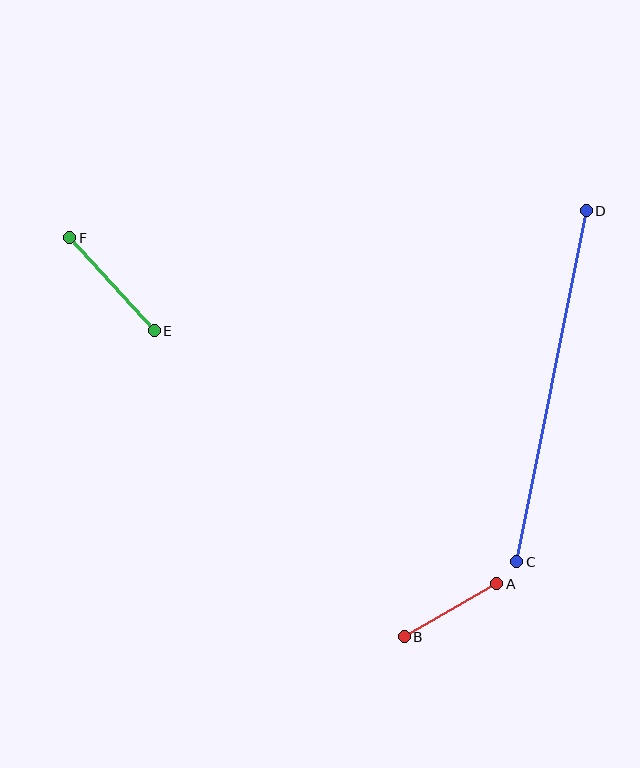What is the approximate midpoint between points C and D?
The midpoint is at approximately (552, 386) pixels.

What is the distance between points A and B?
The distance is approximately 106 pixels.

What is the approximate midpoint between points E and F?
The midpoint is at approximately (112, 284) pixels.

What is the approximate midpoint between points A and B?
The midpoint is at approximately (451, 610) pixels.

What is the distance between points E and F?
The distance is approximately 126 pixels.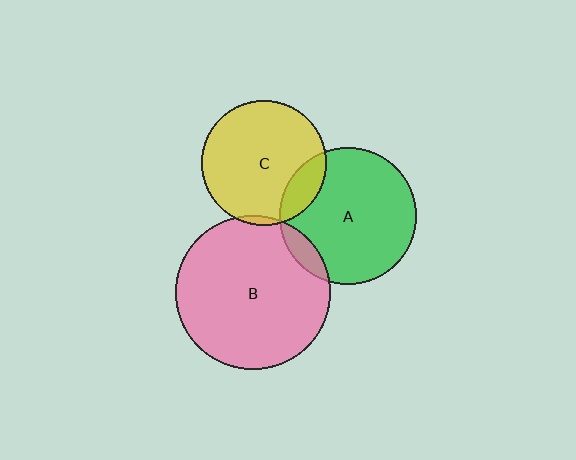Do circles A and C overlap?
Yes.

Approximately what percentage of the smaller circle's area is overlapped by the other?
Approximately 15%.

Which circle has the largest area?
Circle B (pink).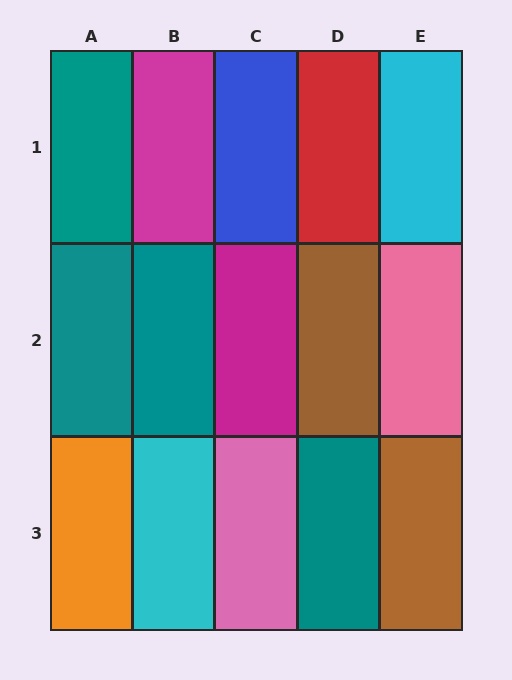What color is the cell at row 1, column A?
Teal.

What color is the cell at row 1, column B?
Magenta.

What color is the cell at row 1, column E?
Cyan.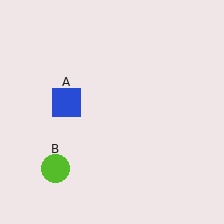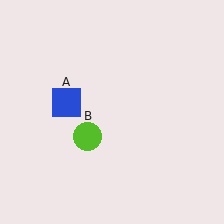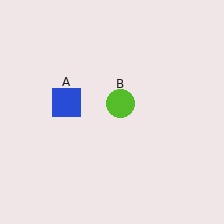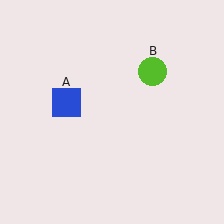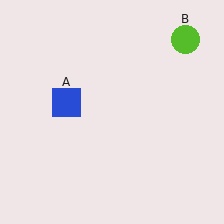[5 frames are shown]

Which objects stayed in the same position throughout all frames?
Blue square (object A) remained stationary.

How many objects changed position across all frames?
1 object changed position: lime circle (object B).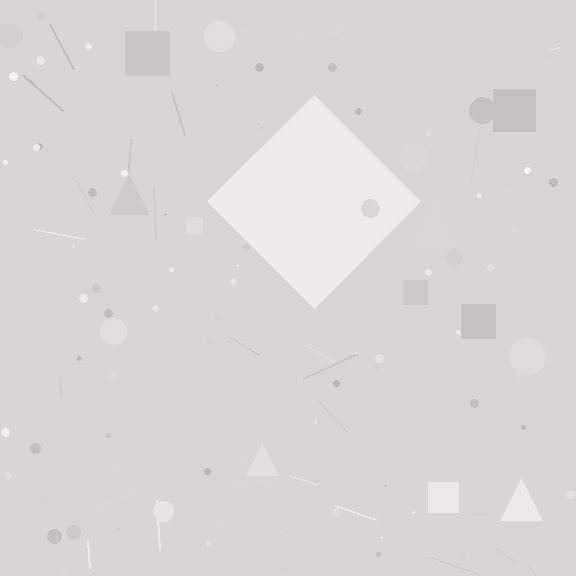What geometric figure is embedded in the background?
A diamond is embedded in the background.